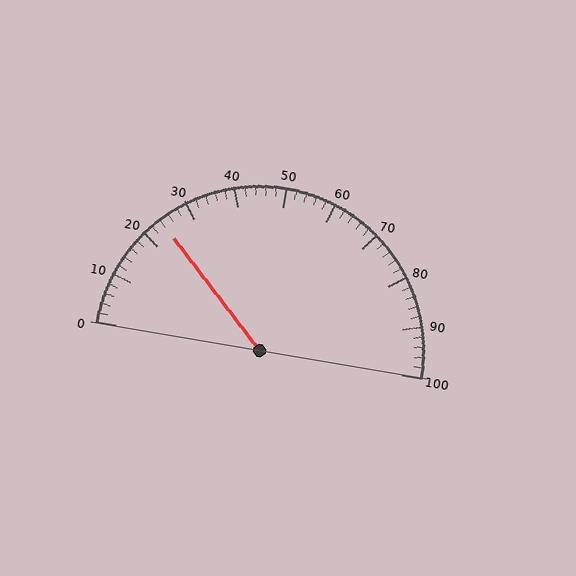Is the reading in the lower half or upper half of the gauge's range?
The reading is in the lower half of the range (0 to 100).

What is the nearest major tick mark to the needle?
The nearest major tick mark is 20.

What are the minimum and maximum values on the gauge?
The gauge ranges from 0 to 100.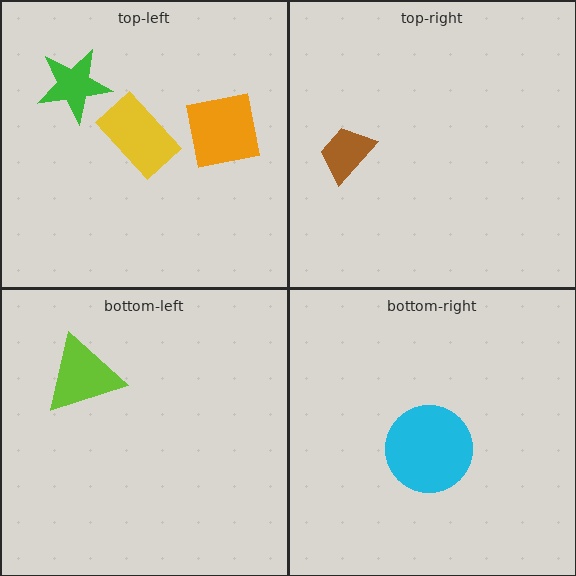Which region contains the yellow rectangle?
The top-left region.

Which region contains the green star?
The top-left region.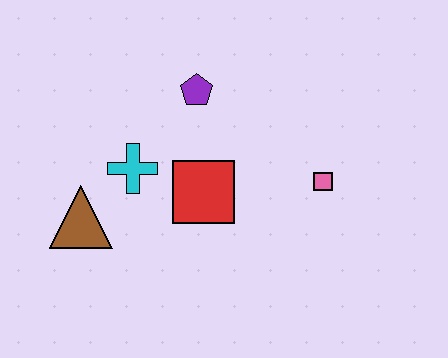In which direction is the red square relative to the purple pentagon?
The red square is below the purple pentagon.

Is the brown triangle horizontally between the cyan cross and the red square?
No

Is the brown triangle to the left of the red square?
Yes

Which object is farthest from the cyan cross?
The pink square is farthest from the cyan cross.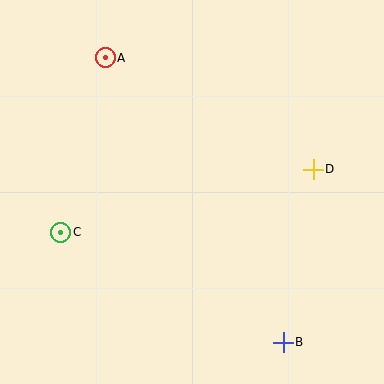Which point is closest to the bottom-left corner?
Point C is closest to the bottom-left corner.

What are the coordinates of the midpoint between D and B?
The midpoint between D and B is at (298, 256).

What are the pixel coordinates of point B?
Point B is at (283, 342).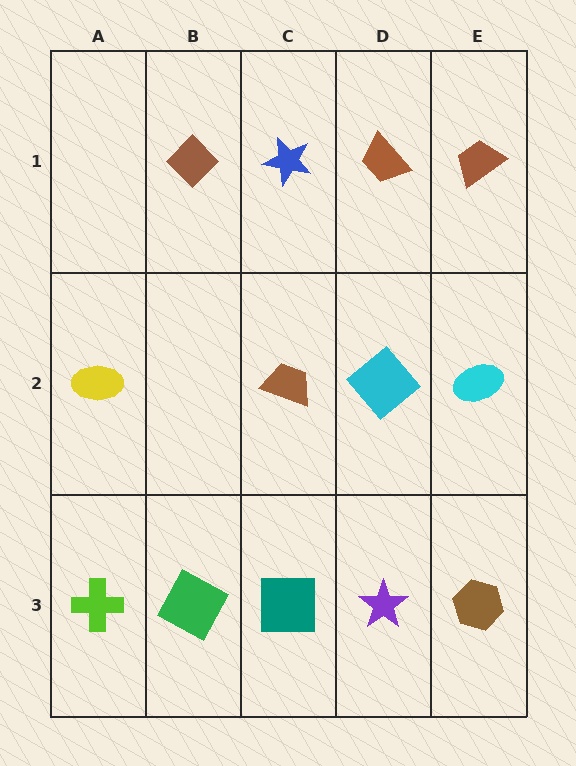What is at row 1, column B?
A brown diamond.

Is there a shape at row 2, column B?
No, that cell is empty.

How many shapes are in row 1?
4 shapes.